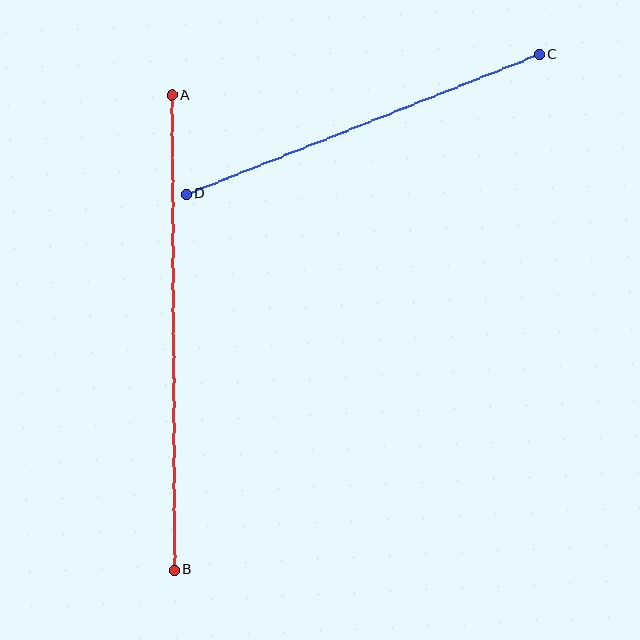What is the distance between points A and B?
The distance is approximately 475 pixels.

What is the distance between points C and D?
The distance is approximately 379 pixels.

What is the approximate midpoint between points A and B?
The midpoint is at approximately (173, 333) pixels.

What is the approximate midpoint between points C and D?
The midpoint is at approximately (363, 124) pixels.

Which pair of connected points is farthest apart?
Points A and B are farthest apart.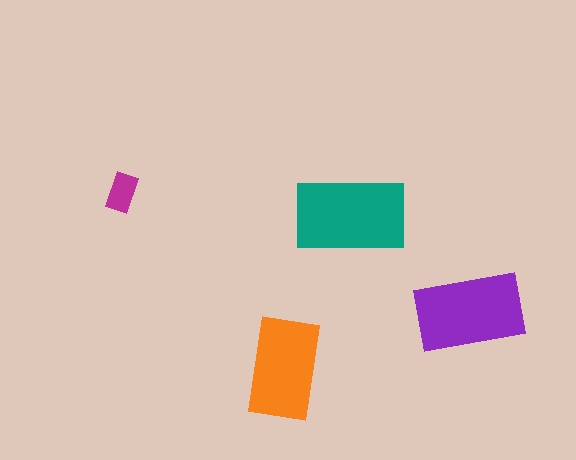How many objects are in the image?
There are 4 objects in the image.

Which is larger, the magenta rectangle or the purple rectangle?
The purple one.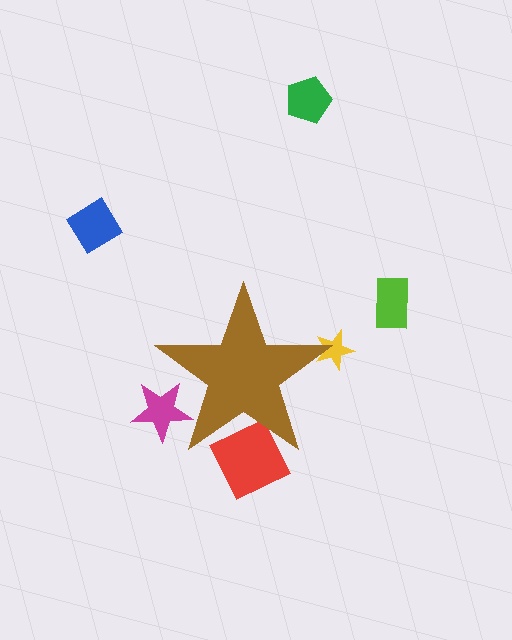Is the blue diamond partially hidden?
No, the blue diamond is fully visible.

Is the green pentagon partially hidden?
No, the green pentagon is fully visible.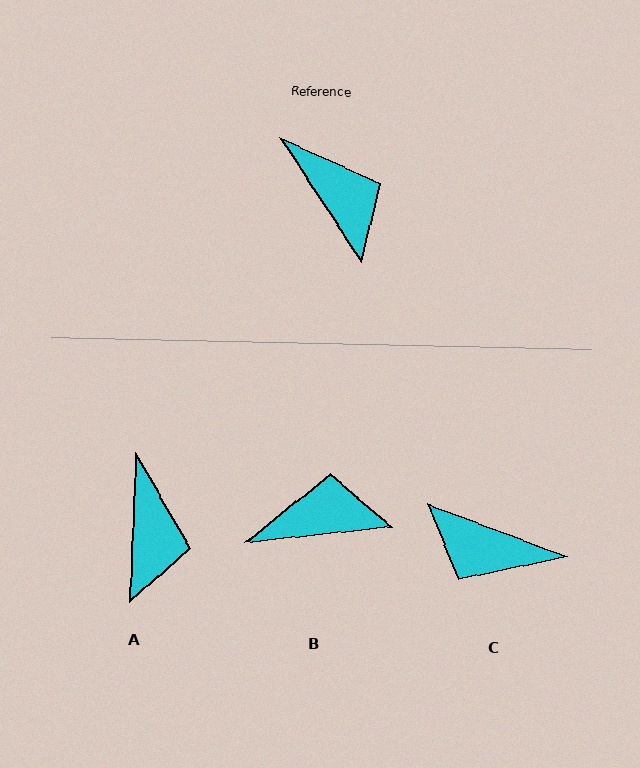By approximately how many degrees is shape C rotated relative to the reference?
Approximately 144 degrees clockwise.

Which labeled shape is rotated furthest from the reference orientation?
C, about 144 degrees away.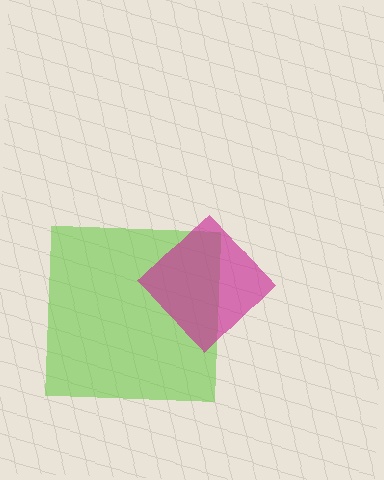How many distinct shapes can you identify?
There are 2 distinct shapes: a lime square, a magenta diamond.